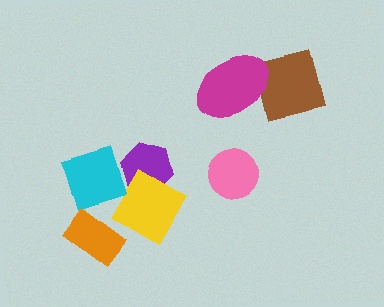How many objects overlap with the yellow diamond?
2 objects overlap with the yellow diamond.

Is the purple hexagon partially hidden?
Yes, it is partially covered by another shape.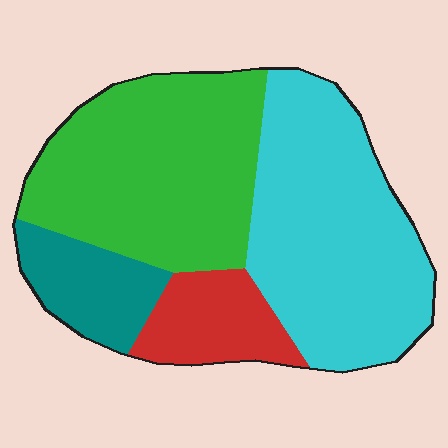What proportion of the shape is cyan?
Cyan covers roughly 40% of the shape.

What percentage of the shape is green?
Green covers 38% of the shape.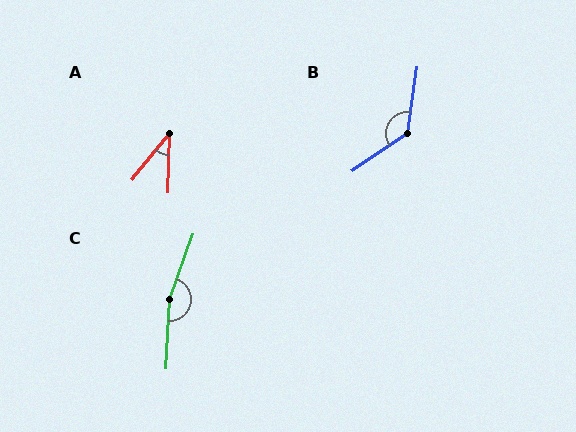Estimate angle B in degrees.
Approximately 132 degrees.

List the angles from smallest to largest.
A (38°), B (132°), C (163°).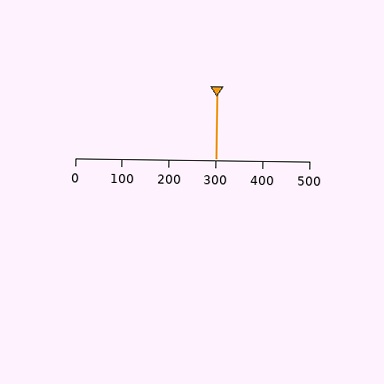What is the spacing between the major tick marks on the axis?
The major ticks are spaced 100 apart.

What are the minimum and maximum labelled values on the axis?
The axis runs from 0 to 500.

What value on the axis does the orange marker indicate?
The marker indicates approximately 300.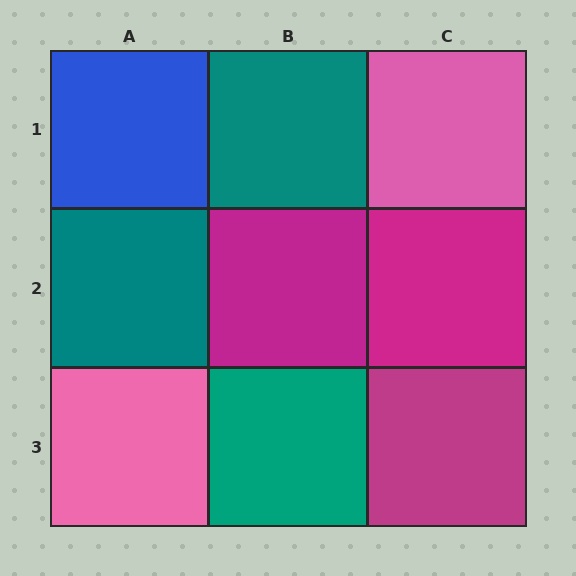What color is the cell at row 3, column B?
Teal.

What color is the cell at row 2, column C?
Magenta.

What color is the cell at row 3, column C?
Magenta.